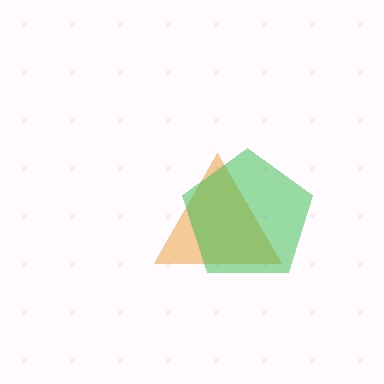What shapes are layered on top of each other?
The layered shapes are: an orange triangle, a green pentagon.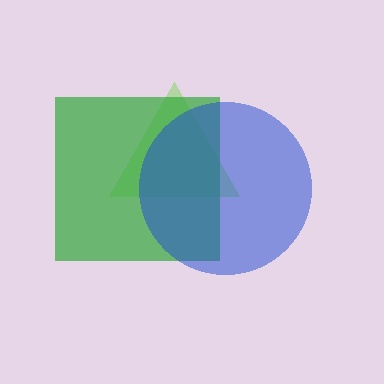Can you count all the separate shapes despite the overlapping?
Yes, there are 3 separate shapes.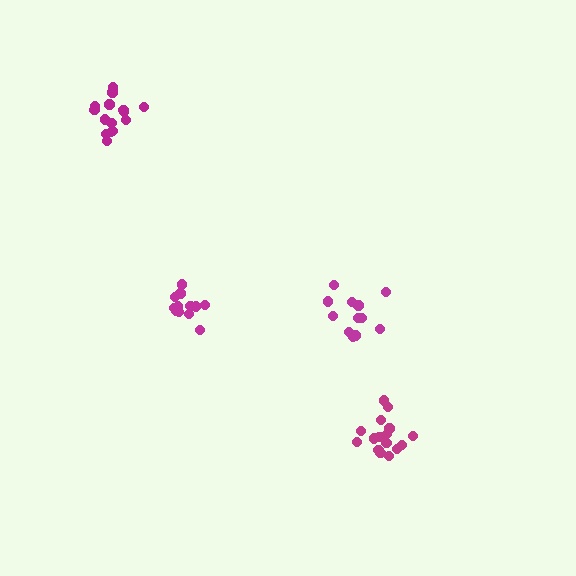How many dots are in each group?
Group 1: 16 dots, Group 2: 12 dots, Group 3: 15 dots, Group 4: 12 dots (55 total).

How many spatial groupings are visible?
There are 4 spatial groupings.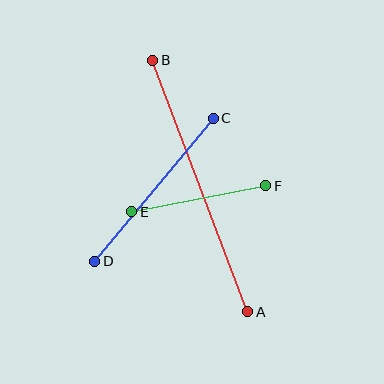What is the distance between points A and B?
The distance is approximately 269 pixels.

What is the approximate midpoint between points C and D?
The midpoint is at approximately (154, 190) pixels.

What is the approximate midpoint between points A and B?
The midpoint is at approximately (200, 186) pixels.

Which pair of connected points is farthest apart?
Points A and B are farthest apart.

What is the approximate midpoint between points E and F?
The midpoint is at approximately (199, 199) pixels.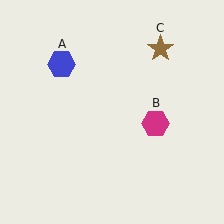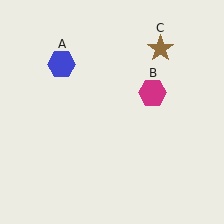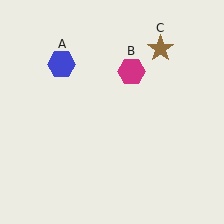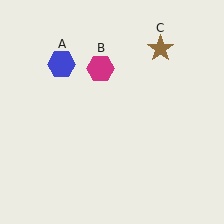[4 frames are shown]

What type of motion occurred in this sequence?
The magenta hexagon (object B) rotated counterclockwise around the center of the scene.